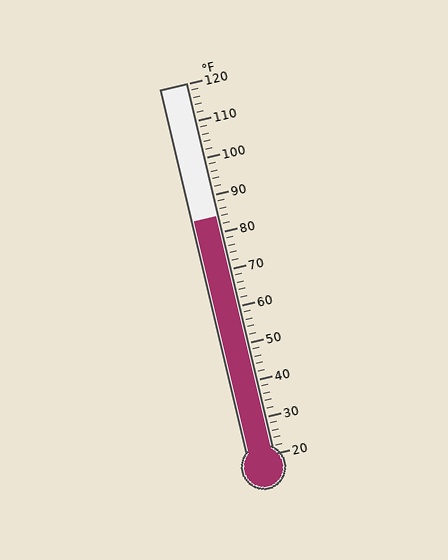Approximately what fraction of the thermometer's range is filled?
The thermometer is filled to approximately 65% of its range.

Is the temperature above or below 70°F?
The temperature is above 70°F.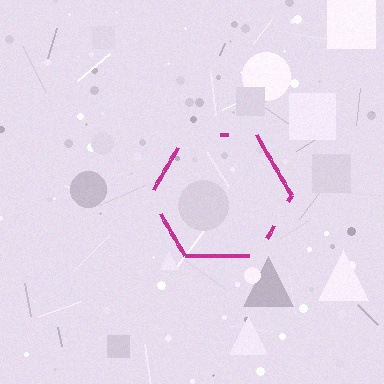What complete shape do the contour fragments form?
The contour fragments form a hexagon.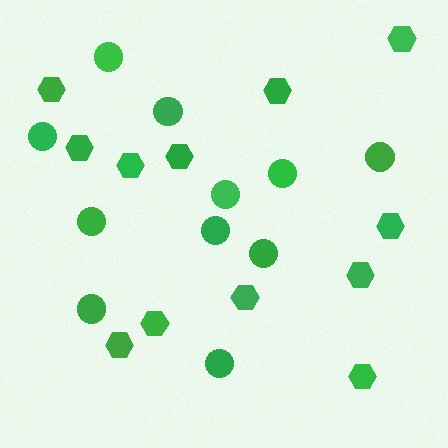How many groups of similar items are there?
There are 2 groups: one group of hexagons (12) and one group of circles (11).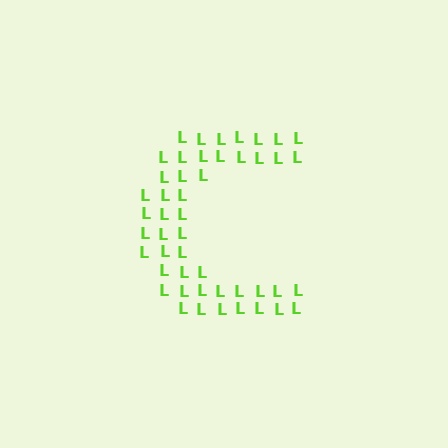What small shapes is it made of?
It is made of small letter L's.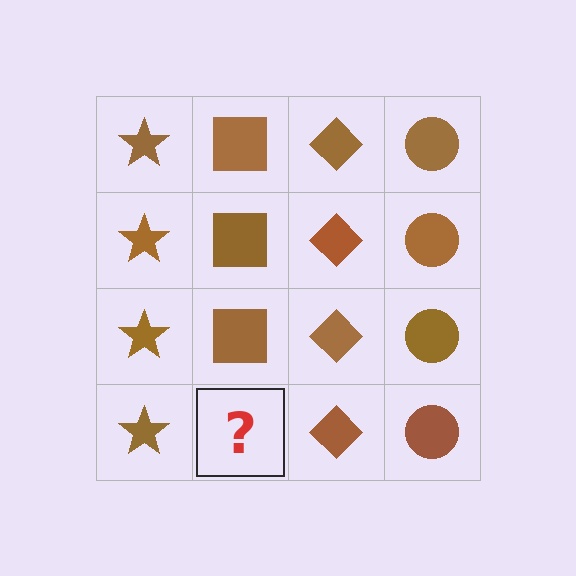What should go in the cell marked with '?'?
The missing cell should contain a brown square.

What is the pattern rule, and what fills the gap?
The rule is that each column has a consistent shape. The gap should be filled with a brown square.